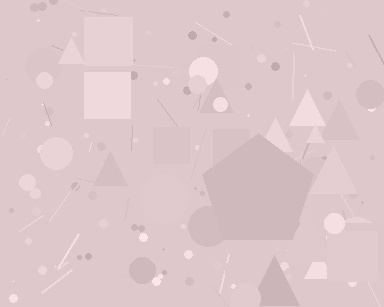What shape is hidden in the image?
A pentagon is hidden in the image.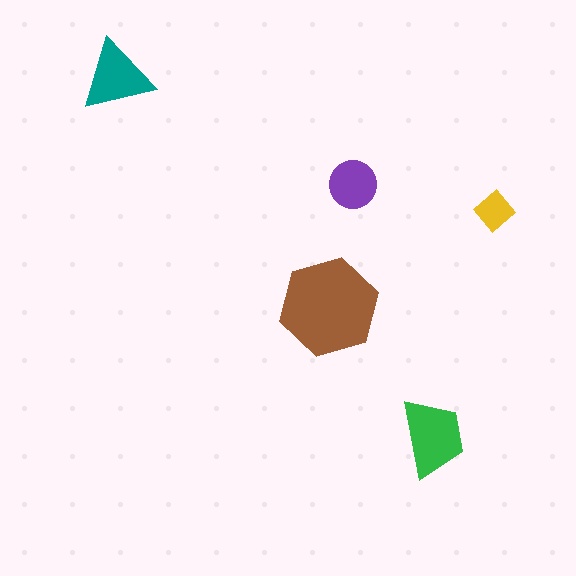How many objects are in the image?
There are 5 objects in the image.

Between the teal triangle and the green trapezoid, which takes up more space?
The green trapezoid.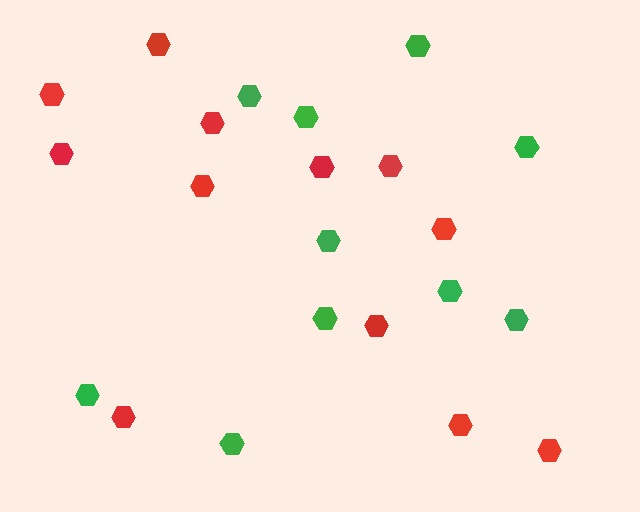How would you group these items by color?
There are 2 groups: one group of red hexagons (12) and one group of green hexagons (10).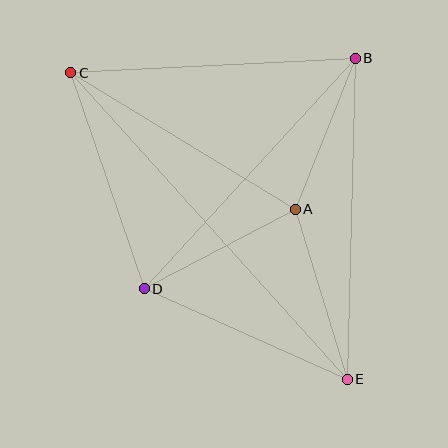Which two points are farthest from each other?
Points C and E are farthest from each other.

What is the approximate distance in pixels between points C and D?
The distance between C and D is approximately 228 pixels.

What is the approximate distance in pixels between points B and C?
The distance between B and C is approximately 285 pixels.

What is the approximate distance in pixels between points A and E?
The distance between A and E is approximately 178 pixels.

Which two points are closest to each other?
Points A and B are closest to each other.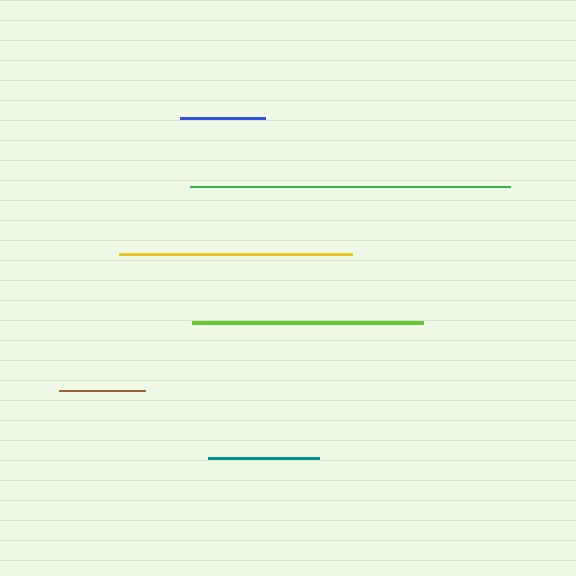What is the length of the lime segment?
The lime segment is approximately 231 pixels long.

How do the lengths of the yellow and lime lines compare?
The yellow and lime lines are approximately the same length.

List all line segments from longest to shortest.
From longest to shortest: green, yellow, lime, teal, brown, blue.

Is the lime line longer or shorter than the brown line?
The lime line is longer than the brown line.